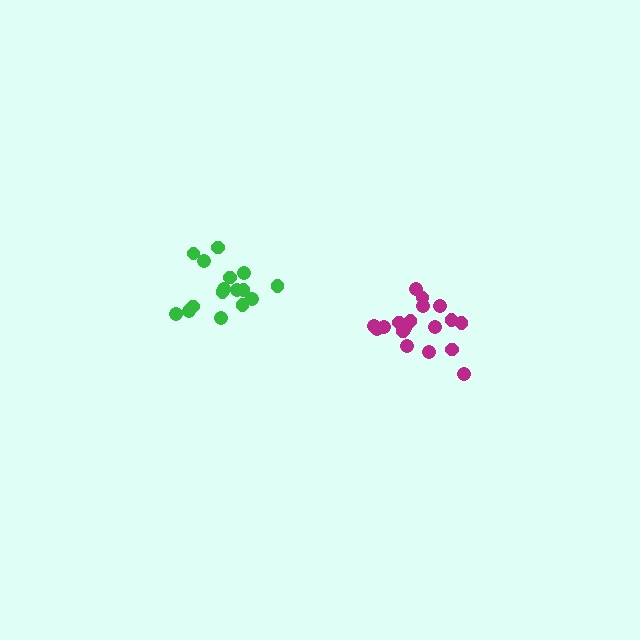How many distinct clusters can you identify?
There are 2 distinct clusters.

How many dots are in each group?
Group 1: 16 dots, Group 2: 18 dots (34 total).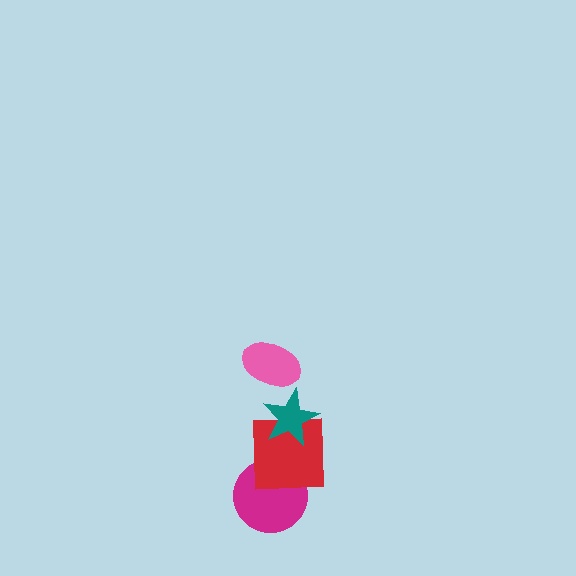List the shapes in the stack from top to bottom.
From top to bottom: the pink ellipse, the teal star, the red square, the magenta circle.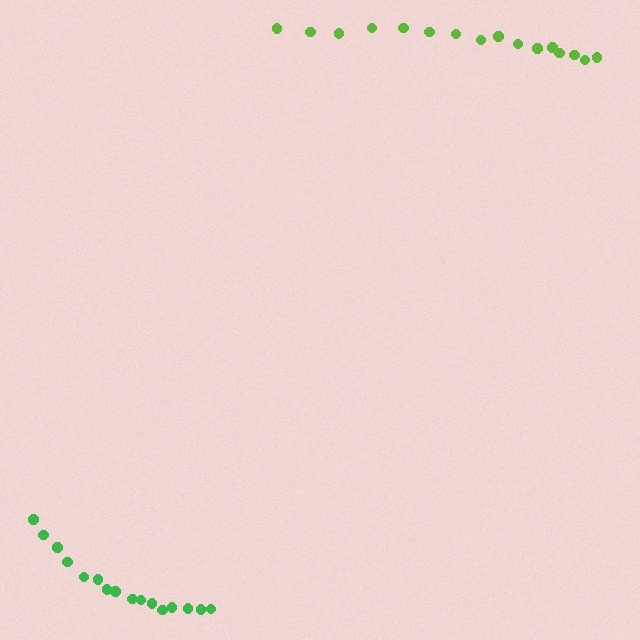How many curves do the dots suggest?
There are 2 distinct paths.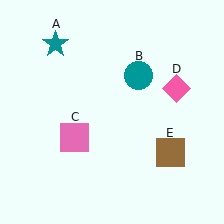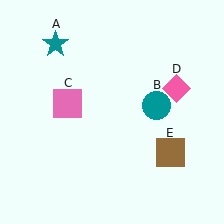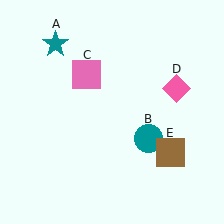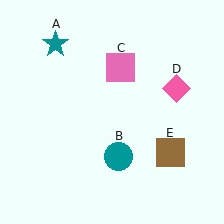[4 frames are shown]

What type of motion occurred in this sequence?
The teal circle (object B), pink square (object C) rotated clockwise around the center of the scene.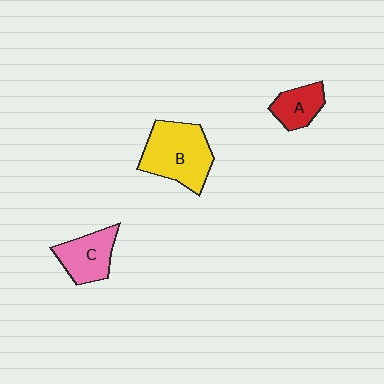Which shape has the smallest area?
Shape A (red).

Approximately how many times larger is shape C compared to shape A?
Approximately 1.3 times.